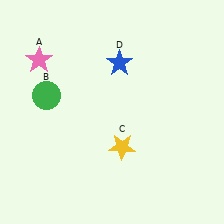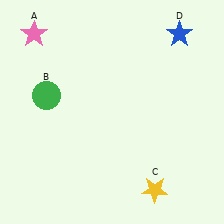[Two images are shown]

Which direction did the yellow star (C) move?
The yellow star (C) moved down.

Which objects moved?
The objects that moved are: the pink star (A), the yellow star (C), the blue star (D).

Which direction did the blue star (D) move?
The blue star (D) moved right.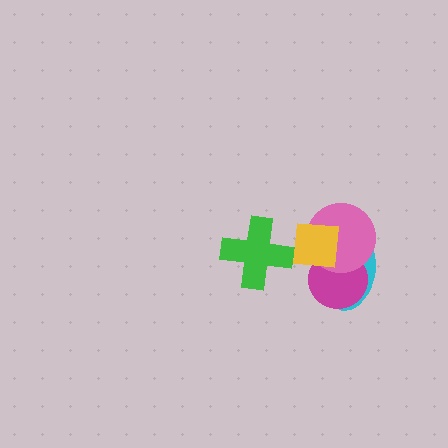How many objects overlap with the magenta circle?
3 objects overlap with the magenta circle.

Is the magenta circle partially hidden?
Yes, it is partially covered by another shape.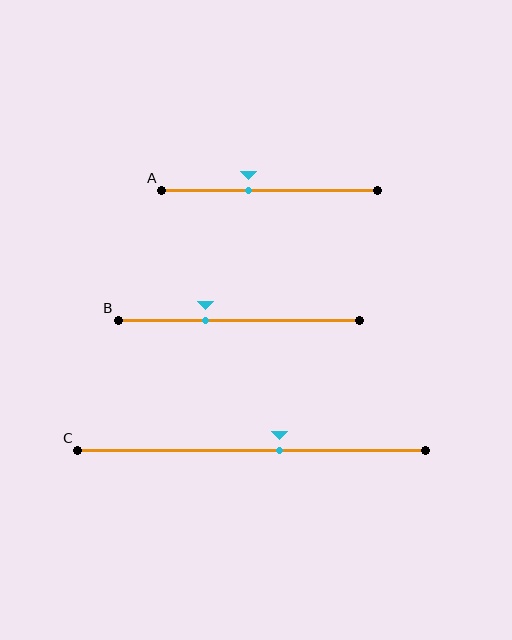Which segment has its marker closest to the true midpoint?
Segment C has its marker closest to the true midpoint.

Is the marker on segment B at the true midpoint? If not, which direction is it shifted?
No, the marker on segment B is shifted to the left by about 14% of the segment length.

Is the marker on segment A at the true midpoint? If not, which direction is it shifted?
No, the marker on segment A is shifted to the left by about 10% of the segment length.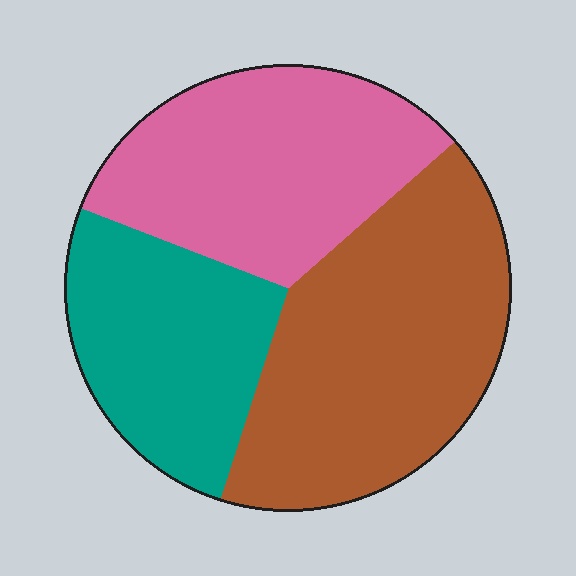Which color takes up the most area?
Brown, at roughly 40%.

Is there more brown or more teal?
Brown.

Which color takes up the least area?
Teal, at roughly 25%.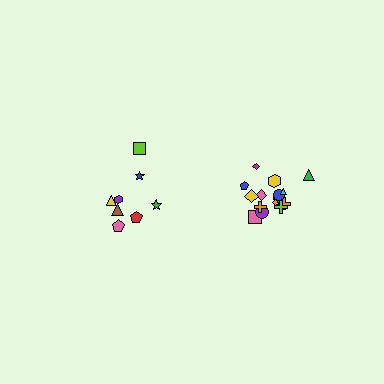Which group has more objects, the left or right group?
The right group.